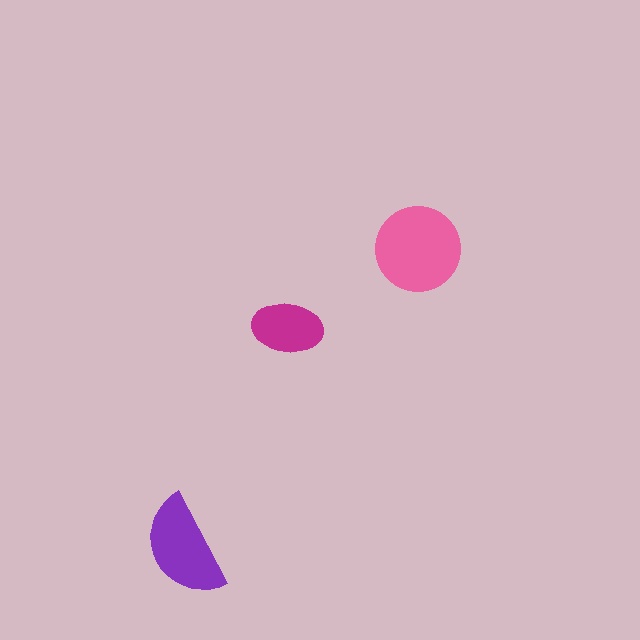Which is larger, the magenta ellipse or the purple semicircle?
The purple semicircle.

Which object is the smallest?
The magenta ellipse.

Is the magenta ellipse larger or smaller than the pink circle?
Smaller.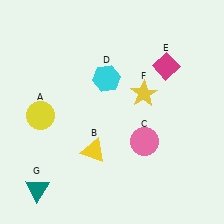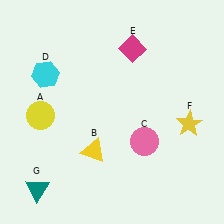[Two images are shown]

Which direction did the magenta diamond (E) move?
The magenta diamond (E) moved left.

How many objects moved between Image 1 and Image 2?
3 objects moved between the two images.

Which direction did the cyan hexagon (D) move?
The cyan hexagon (D) moved left.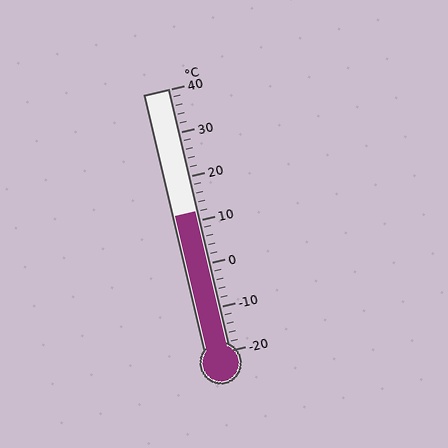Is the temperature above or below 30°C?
The temperature is below 30°C.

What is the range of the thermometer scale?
The thermometer scale ranges from -20°C to 40°C.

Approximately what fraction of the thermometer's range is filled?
The thermometer is filled to approximately 55% of its range.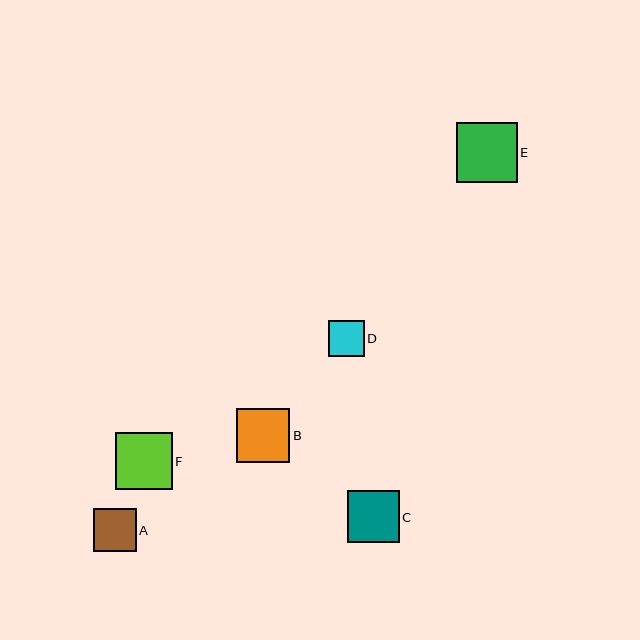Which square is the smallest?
Square D is the smallest with a size of approximately 36 pixels.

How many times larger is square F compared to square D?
Square F is approximately 1.6 times the size of square D.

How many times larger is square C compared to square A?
Square C is approximately 1.2 times the size of square A.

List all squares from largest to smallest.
From largest to smallest: E, F, B, C, A, D.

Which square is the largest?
Square E is the largest with a size of approximately 60 pixels.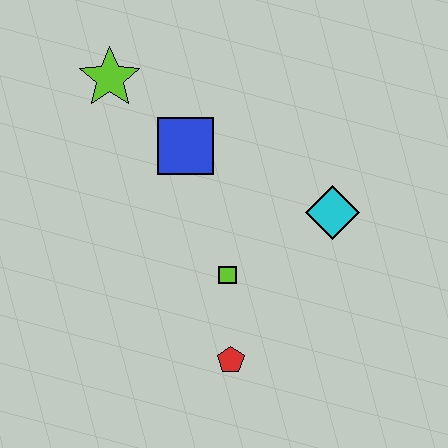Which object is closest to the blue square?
The lime star is closest to the blue square.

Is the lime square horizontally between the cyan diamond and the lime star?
Yes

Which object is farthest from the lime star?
The red pentagon is farthest from the lime star.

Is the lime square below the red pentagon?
No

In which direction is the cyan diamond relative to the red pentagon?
The cyan diamond is above the red pentagon.